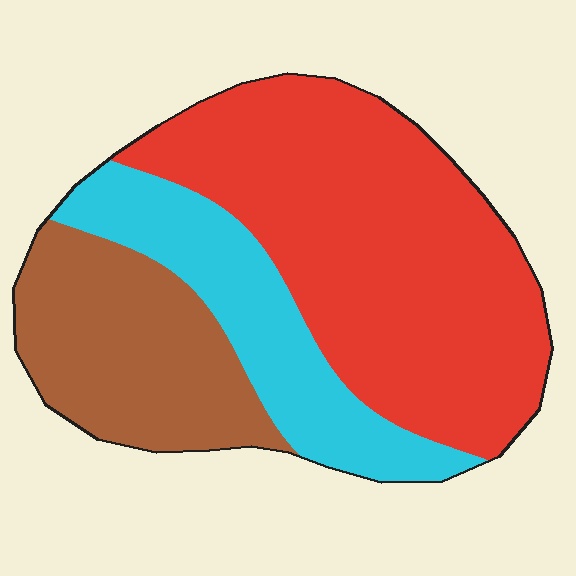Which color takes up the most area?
Red, at roughly 55%.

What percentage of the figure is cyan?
Cyan takes up about one fifth (1/5) of the figure.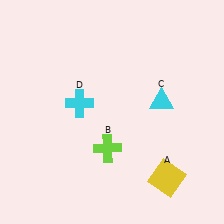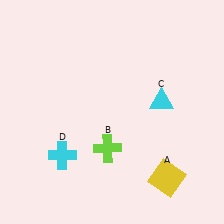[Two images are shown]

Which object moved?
The cyan cross (D) moved down.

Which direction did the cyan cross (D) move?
The cyan cross (D) moved down.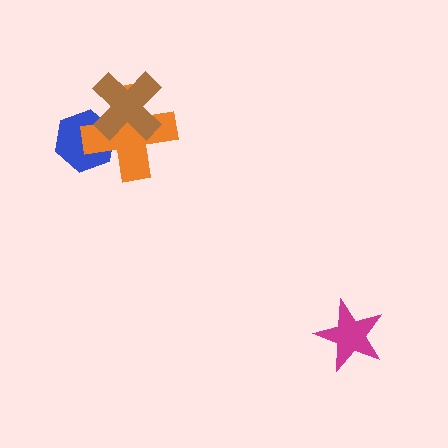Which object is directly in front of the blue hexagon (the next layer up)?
The orange cross is directly in front of the blue hexagon.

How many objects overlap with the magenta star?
0 objects overlap with the magenta star.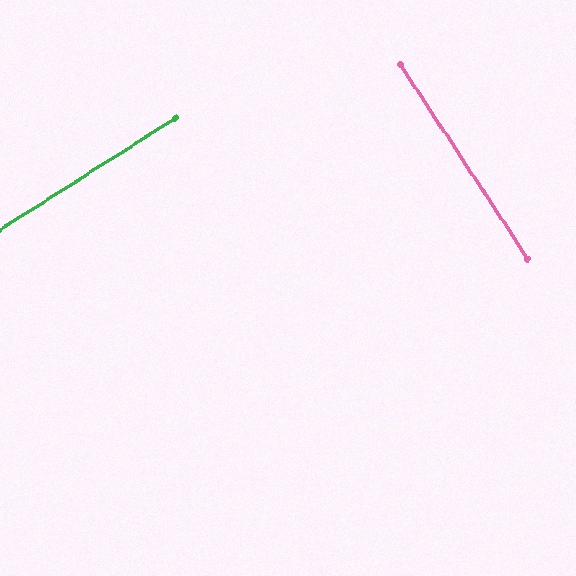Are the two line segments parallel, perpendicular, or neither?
Perpendicular — they meet at approximately 89°.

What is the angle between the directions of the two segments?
Approximately 89 degrees.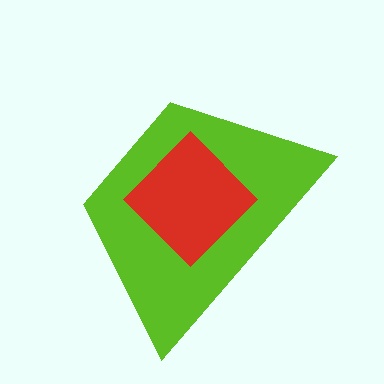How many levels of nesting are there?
2.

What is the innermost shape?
The red diamond.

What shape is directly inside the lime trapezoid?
The red diamond.